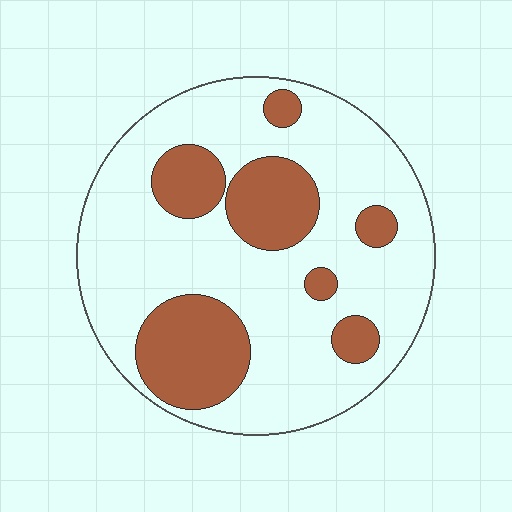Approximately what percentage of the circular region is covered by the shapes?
Approximately 25%.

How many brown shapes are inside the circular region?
7.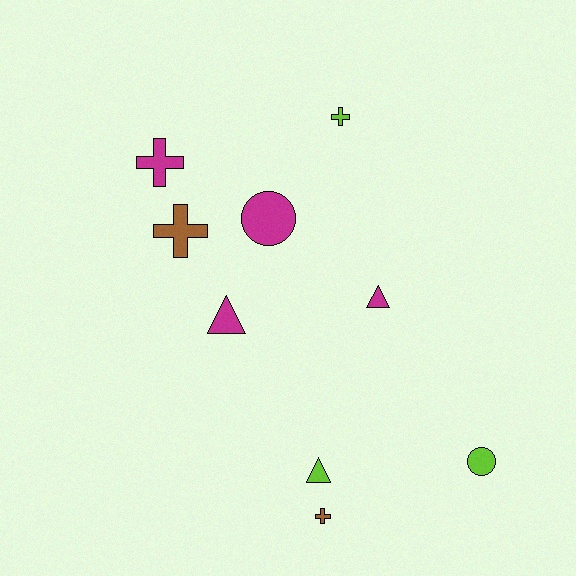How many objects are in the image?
There are 9 objects.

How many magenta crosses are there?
There is 1 magenta cross.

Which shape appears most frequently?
Cross, with 4 objects.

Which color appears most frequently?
Magenta, with 4 objects.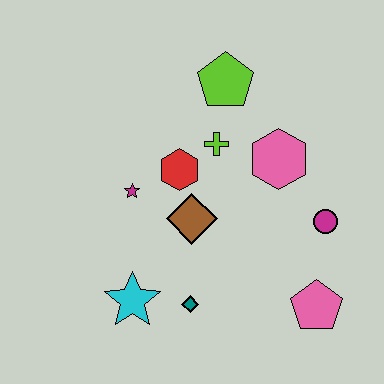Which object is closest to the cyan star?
The teal diamond is closest to the cyan star.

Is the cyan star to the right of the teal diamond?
No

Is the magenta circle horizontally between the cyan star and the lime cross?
No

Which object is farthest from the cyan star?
The lime pentagon is farthest from the cyan star.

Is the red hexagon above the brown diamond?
Yes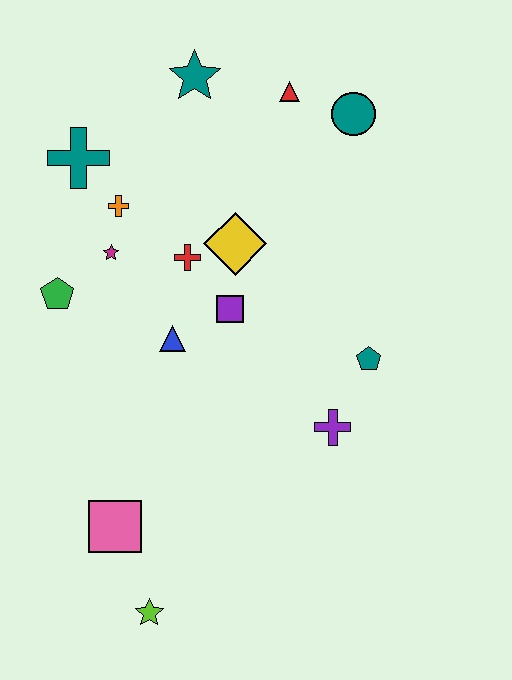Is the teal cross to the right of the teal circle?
No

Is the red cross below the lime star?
No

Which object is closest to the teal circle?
The red triangle is closest to the teal circle.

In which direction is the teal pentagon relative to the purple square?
The teal pentagon is to the right of the purple square.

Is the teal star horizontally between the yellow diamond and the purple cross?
No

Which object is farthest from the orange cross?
The lime star is farthest from the orange cross.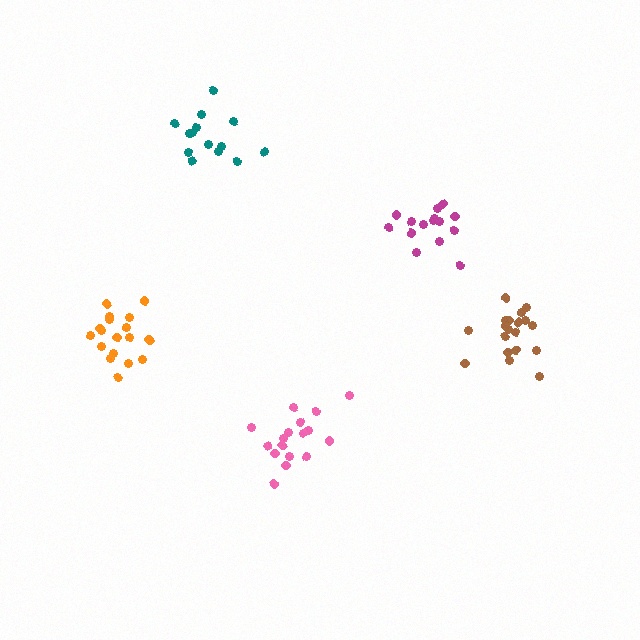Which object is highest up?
The teal cluster is topmost.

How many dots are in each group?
Group 1: 17 dots, Group 2: 18 dots, Group 3: 19 dots, Group 4: 15 dots, Group 5: 14 dots (83 total).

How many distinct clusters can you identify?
There are 5 distinct clusters.